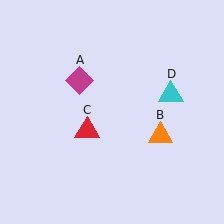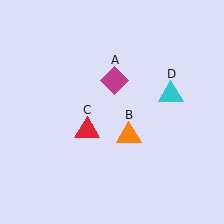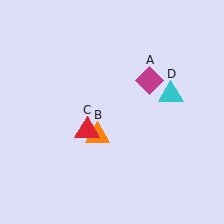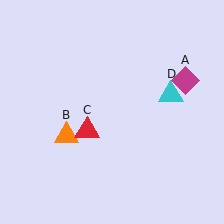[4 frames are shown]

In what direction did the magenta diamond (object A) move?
The magenta diamond (object A) moved right.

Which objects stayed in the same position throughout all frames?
Red triangle (object C) and cyan triangle (object D) remained stationary.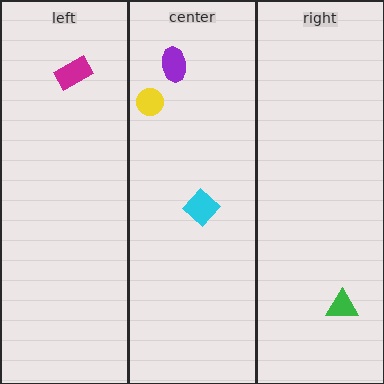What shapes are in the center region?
The purple ellipse, the yellow circle, the cyan diamond.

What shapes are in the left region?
The magenta rectangle.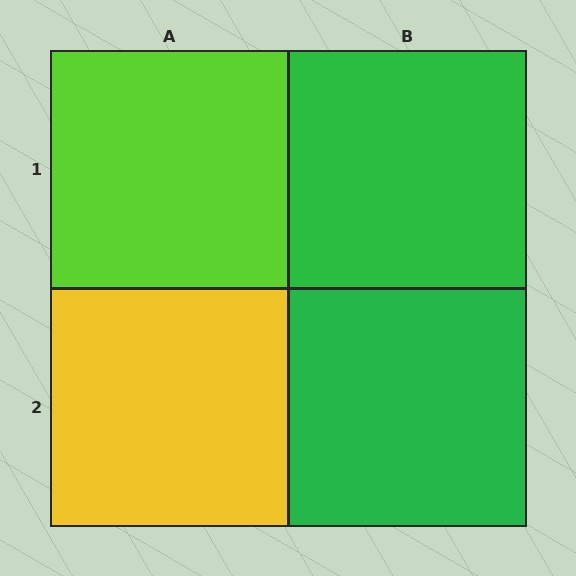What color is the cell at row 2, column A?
Yellow.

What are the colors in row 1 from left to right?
Lime, green.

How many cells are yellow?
1 cell is yellow.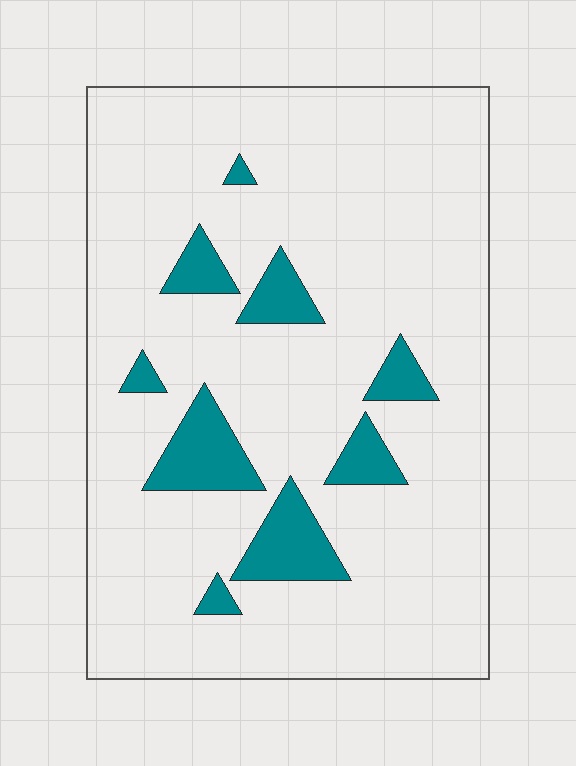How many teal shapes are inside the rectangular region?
9.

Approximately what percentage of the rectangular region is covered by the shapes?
Approximately 10%.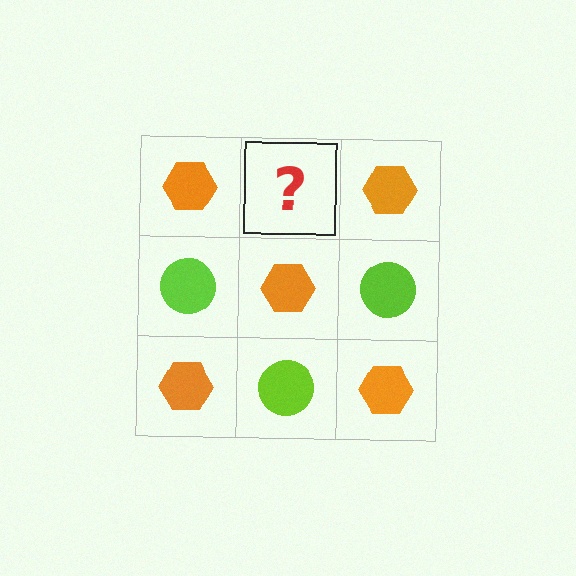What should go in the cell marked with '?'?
The missing cell should contain a lime circle.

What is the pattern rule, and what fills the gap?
The rule is that it alternates orange hexagon and lime circle in a checkerboard pattern. The gap should be filled with a lime circle.